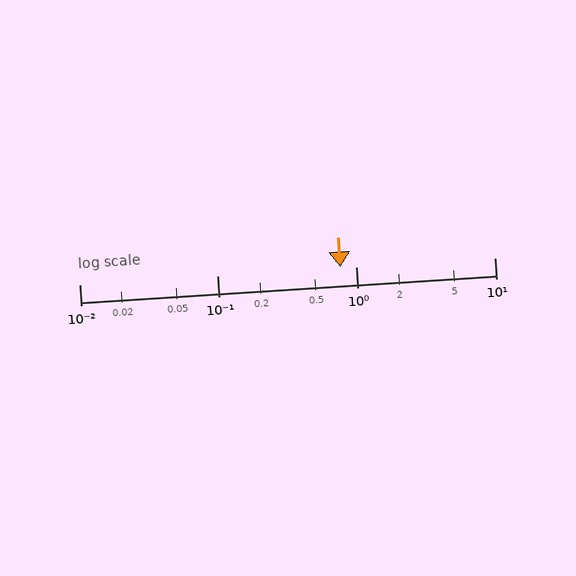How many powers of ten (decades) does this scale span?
The scale spans 3 decades, from 0.01 to 10.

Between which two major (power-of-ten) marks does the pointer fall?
The pointer is between 0.1 and 1.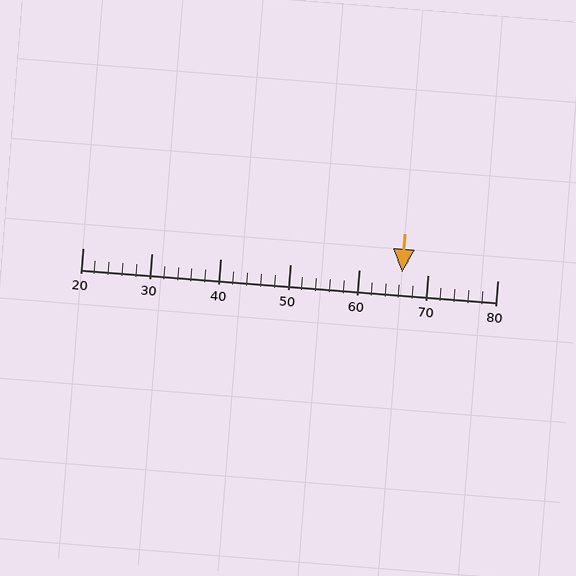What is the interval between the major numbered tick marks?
The major tick marks are spaced 10 units apart.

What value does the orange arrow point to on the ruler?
The orange arrow points to approximately 66.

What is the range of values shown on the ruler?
The ruler shows values from 20 to 80.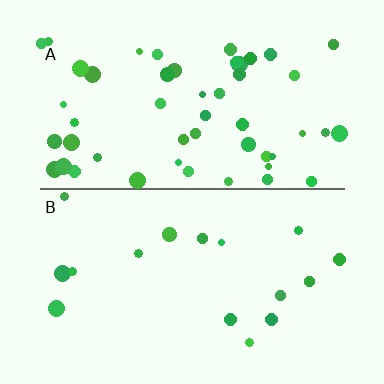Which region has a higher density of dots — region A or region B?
A (the top).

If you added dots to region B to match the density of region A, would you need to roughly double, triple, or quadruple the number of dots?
Approximately triple.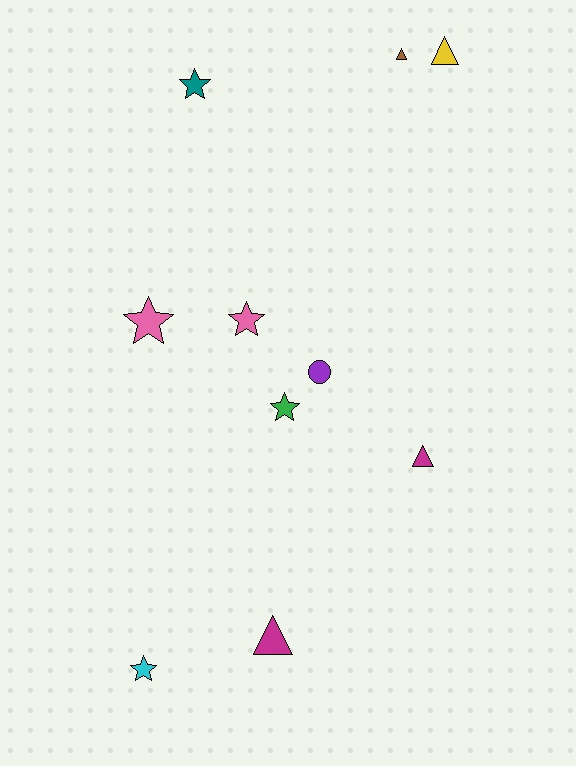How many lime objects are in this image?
There are no lime objects.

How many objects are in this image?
There are 10 objects.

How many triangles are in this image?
There are 4 triangles.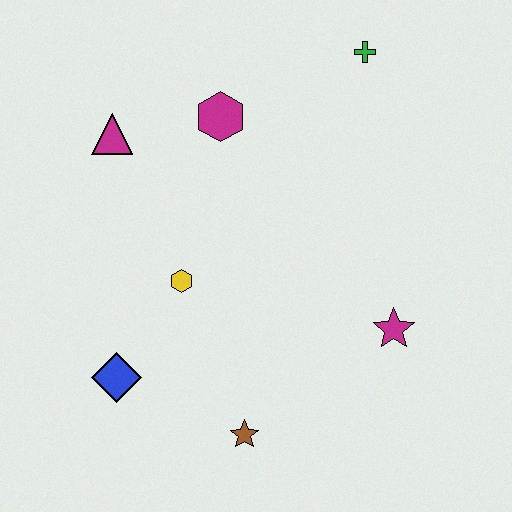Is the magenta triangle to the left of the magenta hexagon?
Yes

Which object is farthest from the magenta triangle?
The magenta star is farthest from the magenta triangle.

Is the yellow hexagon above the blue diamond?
Yes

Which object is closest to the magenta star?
The brown star is closest to the magenta star.